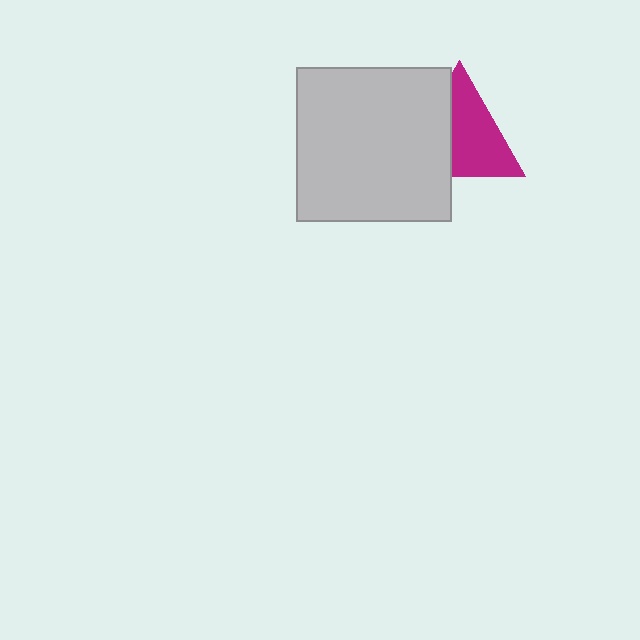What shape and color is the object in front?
The object in front is a light gray square.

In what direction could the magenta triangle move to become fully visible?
The magenta triangle could move right. That would shift it out from behind the light gray square entirely.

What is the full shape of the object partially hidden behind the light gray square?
The partially hidden object is a magenta triangle.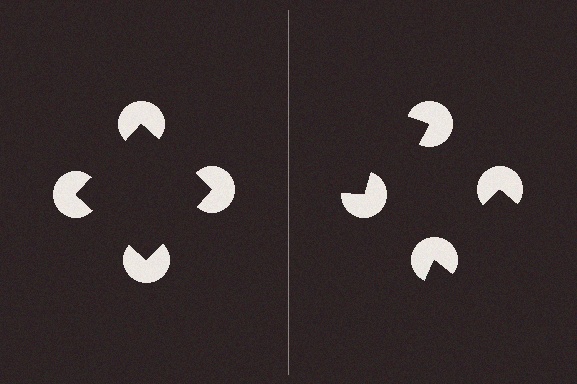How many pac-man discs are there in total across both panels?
8 — 4 on each side.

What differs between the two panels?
The pac-man discs are positioned identically on both sides; only the wedge orientations differ. On the left they align to a square; on the right they are misaligned.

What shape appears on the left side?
An illusory square.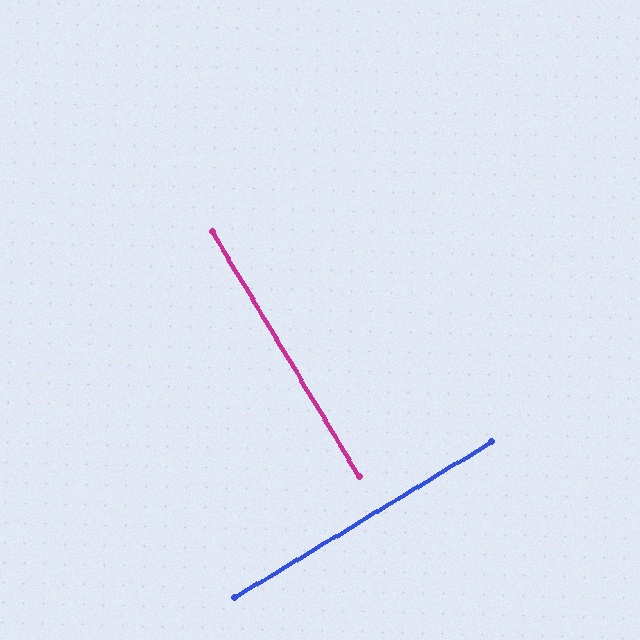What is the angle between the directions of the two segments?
Approximately 90 degrees.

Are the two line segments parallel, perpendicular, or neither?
Perpendicular — they meet at approximately 90°.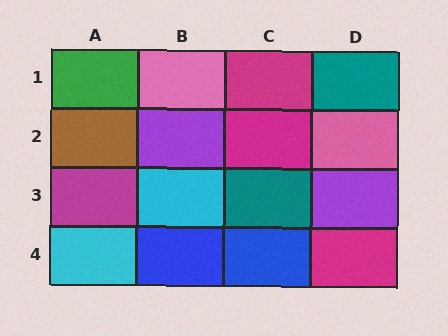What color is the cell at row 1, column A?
Green.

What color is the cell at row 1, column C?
Magenta.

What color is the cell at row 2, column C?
Magenta.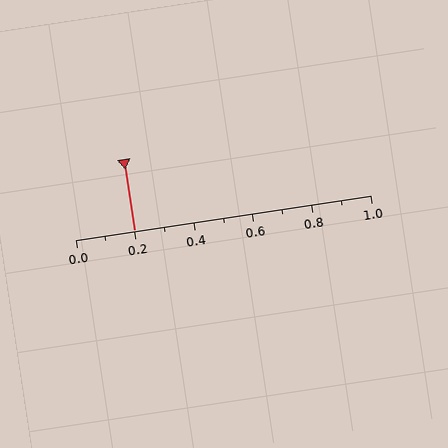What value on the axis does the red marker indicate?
The marker indicates approximately 0.2.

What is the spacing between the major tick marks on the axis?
The major ticks are spaced 0.2 apart.